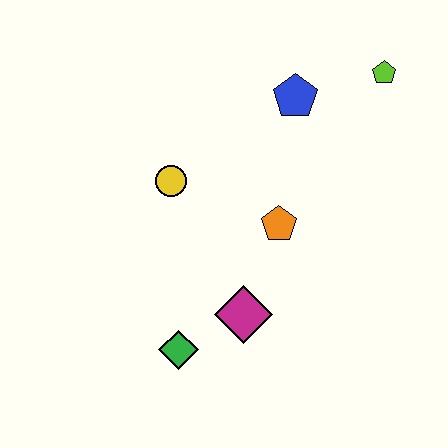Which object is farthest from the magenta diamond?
The lime pentagon is farthest from the magenta diamond.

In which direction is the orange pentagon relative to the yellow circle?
The orange pentagon is to the right of the yellow circle.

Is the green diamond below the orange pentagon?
Yes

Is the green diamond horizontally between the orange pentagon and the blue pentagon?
No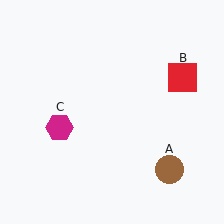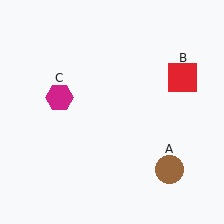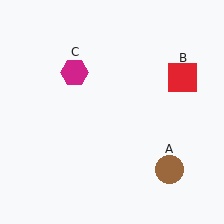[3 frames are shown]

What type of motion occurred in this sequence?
The magenta hexagon (object C) rotated clockwise around the center of the scene.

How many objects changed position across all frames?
1 object changed position: magenta hexagon (object C).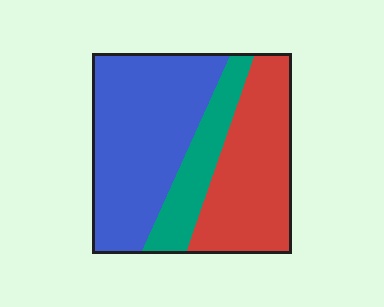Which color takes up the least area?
Teal, at roughly 15%.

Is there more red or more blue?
Blue.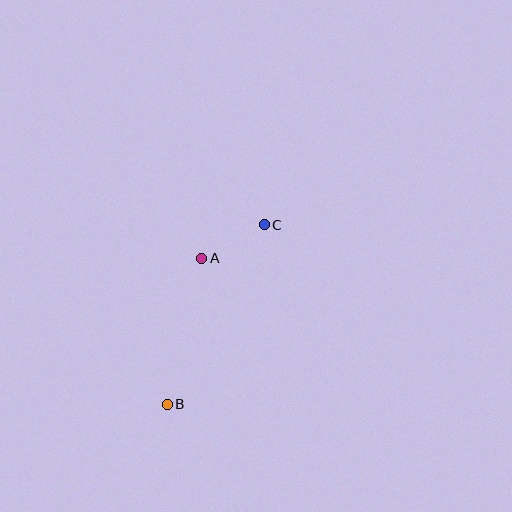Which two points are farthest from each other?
Points B and C are farthest from each other.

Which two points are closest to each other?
Points A and C are closest to each other.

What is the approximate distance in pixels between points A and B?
The distance between A and B is approximately 150 pixels.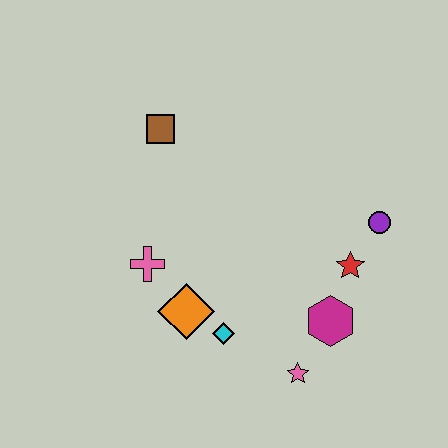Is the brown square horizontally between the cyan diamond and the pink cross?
Yes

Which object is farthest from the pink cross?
The purple circle is farthest from the pink cross.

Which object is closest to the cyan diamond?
The orange diamond is closest to the cyan diamond.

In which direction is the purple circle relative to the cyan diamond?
The purple circle is to the right of the cyan diamond.